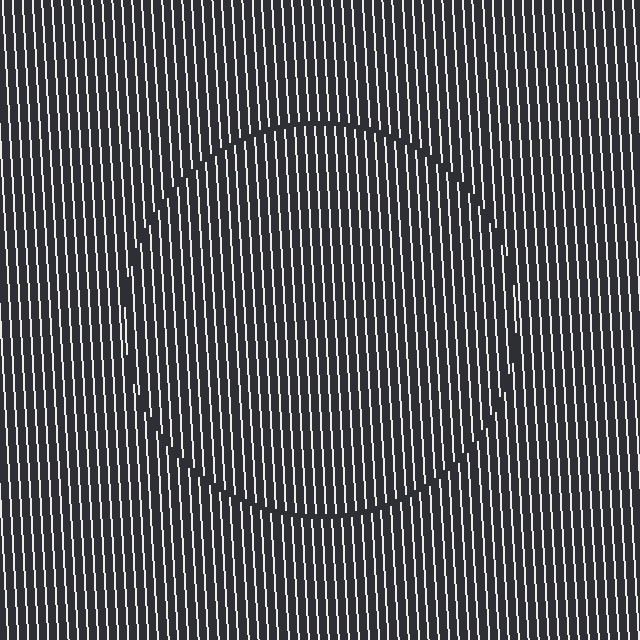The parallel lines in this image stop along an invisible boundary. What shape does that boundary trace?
An illusory circle. The interior of the shape contains the same grating, shifted by half a period — the contour is defined by the phase discontinuity where line-ends from the inner and outer gratings abut.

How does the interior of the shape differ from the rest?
The interior of the shape contains the same grating, shifted by half a period — the contour is defined by the phase discontinuity where line-ends from the inner and outer gratings abut.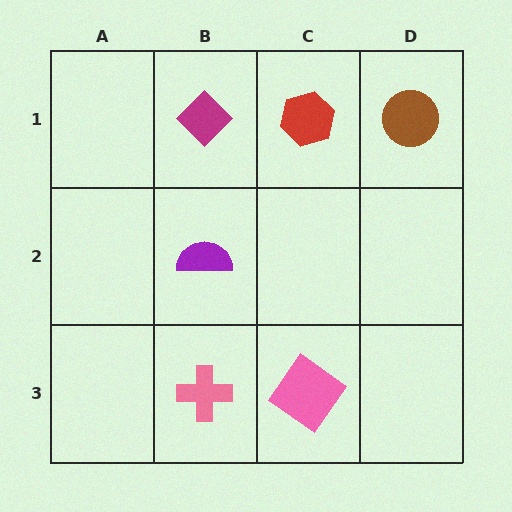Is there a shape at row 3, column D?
No, that cell is empty.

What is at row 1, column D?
A brown circle.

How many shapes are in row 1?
3 shapes.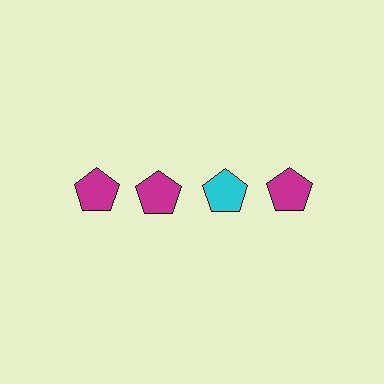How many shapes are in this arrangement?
There are 4 shapes arranged in a grid pattern.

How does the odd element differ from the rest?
It has a different color: cyan instead of magenta.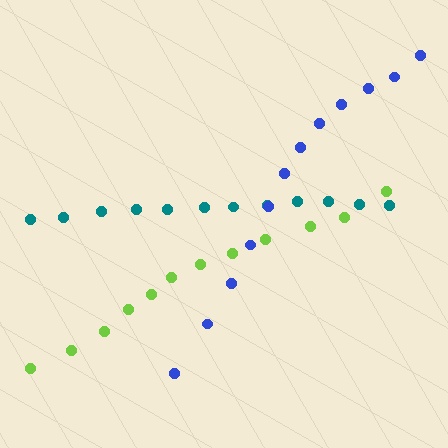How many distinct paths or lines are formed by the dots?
There are 3 distinct paths.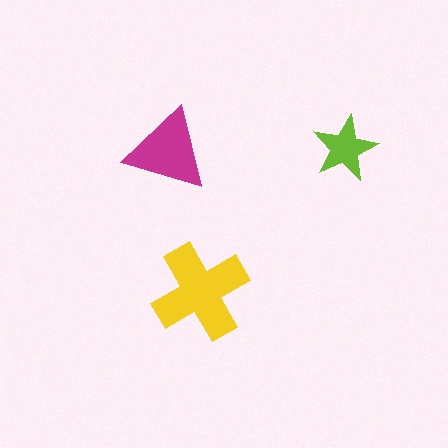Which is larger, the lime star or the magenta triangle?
The magenta triangle.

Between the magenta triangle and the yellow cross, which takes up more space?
The yellow cross.